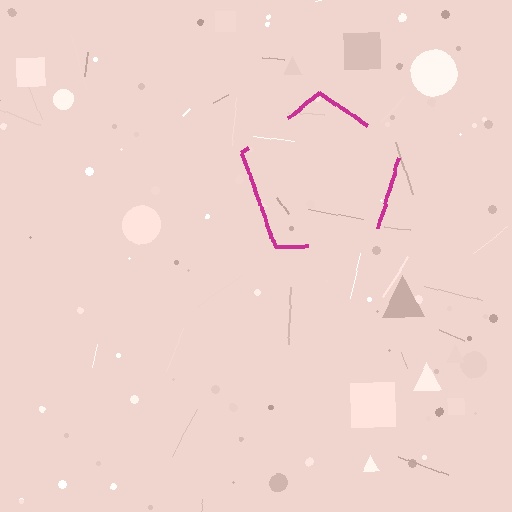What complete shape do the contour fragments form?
The contour fragments form a pentagon.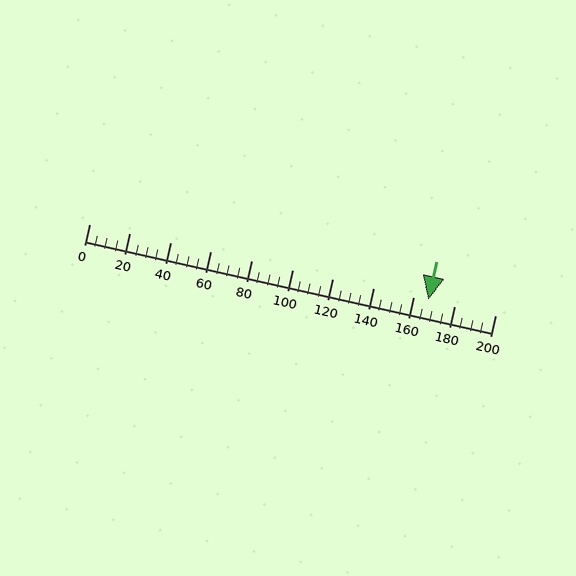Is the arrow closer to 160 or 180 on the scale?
The arrow is closer to 160.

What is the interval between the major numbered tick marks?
The major tick marks are spaced 20 units apart.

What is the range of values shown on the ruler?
The ruler shows values from 0 to 200.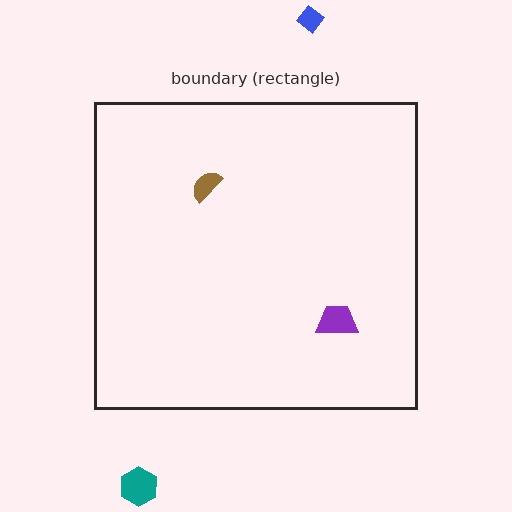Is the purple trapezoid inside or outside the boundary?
Inside.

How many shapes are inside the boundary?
2 inside, 2 outside.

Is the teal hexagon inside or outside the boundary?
Outside.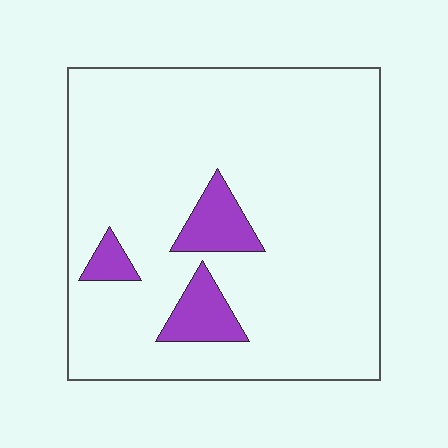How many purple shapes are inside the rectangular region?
3.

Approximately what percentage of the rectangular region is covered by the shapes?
Approximately 10%.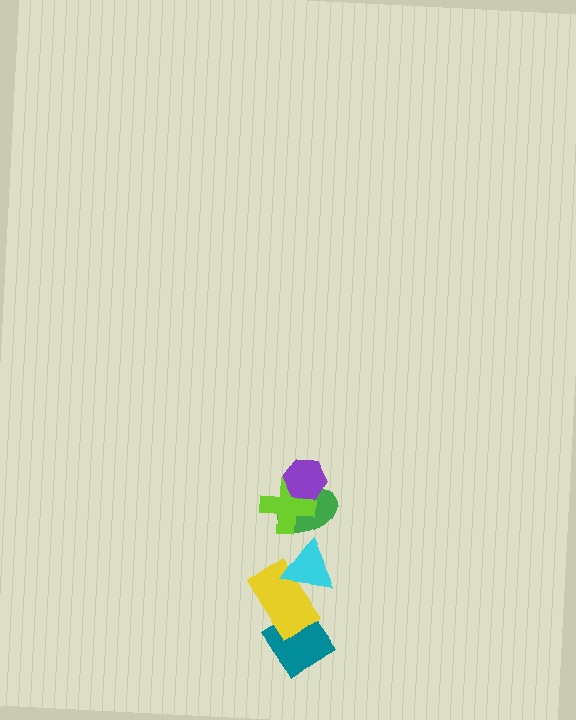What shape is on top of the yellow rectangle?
The cyan triangle is on top of the yellow rectangle.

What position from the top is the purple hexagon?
The purple hexagon is 1st from the top.